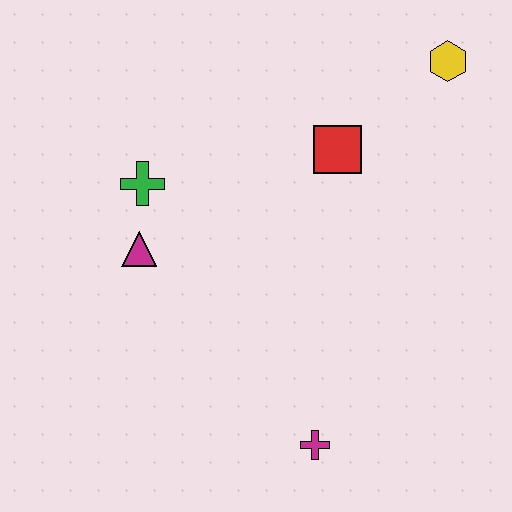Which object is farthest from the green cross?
The yellow hexagon is farthest from the green cross.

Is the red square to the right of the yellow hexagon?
No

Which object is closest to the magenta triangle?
The green cross is closest to the magenta triangle.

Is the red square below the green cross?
No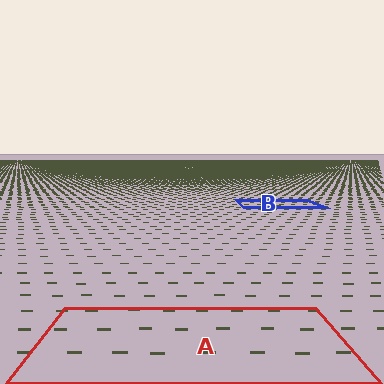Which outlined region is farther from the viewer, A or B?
Region B is farther from the viewer — the texture elements inside it appear smaller and more densely packed.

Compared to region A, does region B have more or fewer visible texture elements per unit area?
Region B has more texture elements per unit area — they are packed more densely because it is farther away.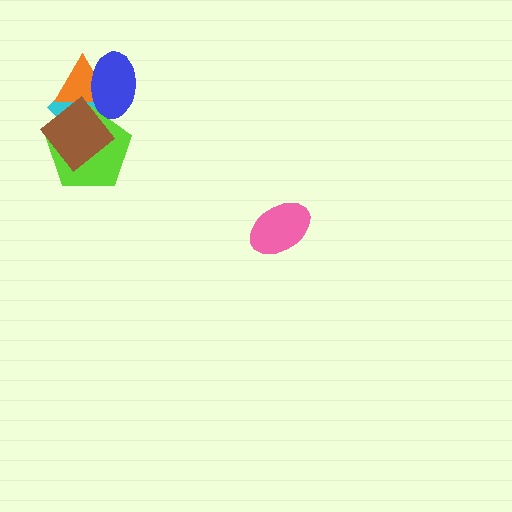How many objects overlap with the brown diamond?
4 objects overlap with the brown diamond.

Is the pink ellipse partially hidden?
No, no other shape covers it.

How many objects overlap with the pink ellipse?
0 objects overlap with the pink ellipse.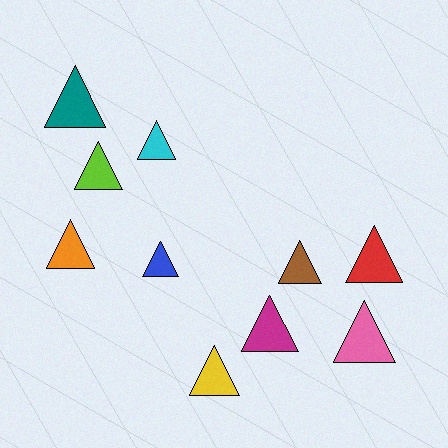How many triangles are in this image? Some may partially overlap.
There are 10 triangles.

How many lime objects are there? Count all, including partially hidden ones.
There is 1 lime object.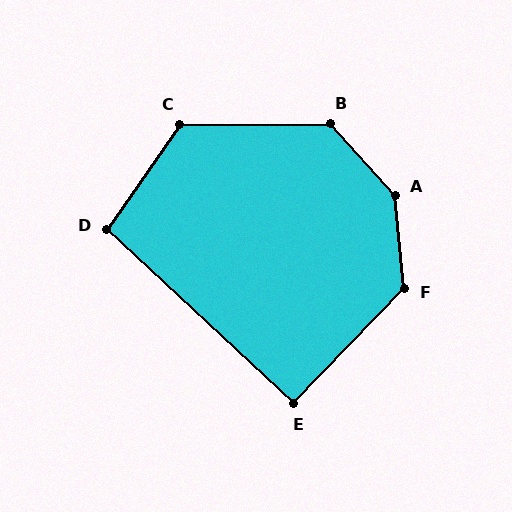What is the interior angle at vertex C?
Approximately 125 degrees (obtuse).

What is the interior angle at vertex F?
Approximately 131 degrees (obtuse).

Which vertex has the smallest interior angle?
E, at approximately 91 degrees.